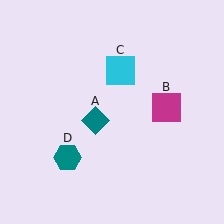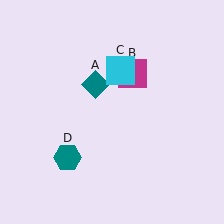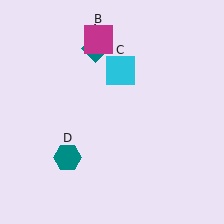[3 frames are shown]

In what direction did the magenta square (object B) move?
The magenta square (object B) moved up and to the left.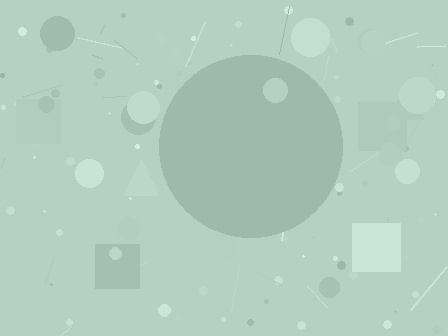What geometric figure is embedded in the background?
A circle is embedded in the background.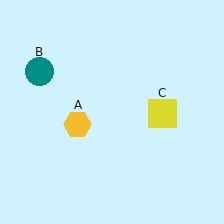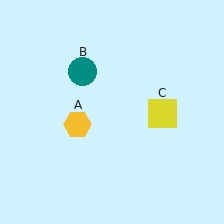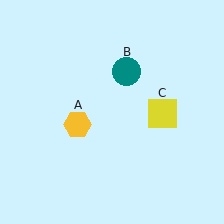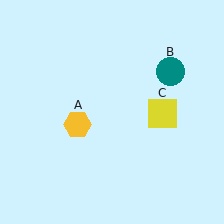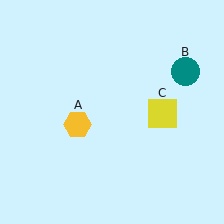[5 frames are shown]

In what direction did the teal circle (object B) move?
The teal circle (object B) moved right.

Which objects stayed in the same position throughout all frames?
Yellow hexagon (object A) and yellow square (object C) remained stationary.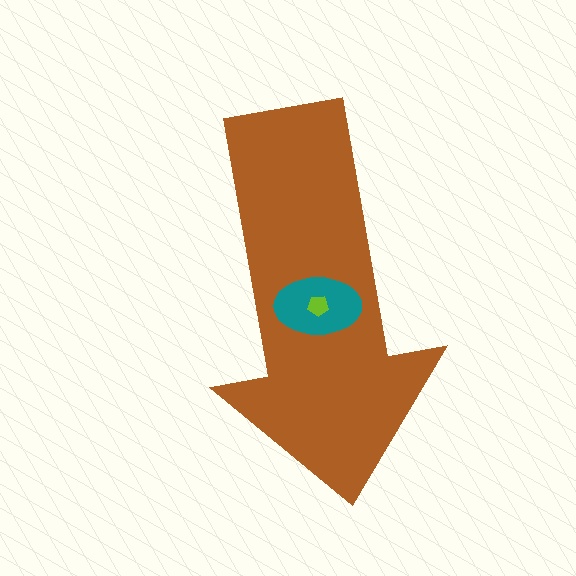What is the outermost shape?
The brown arrow.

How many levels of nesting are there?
3.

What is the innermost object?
The lime pentagon.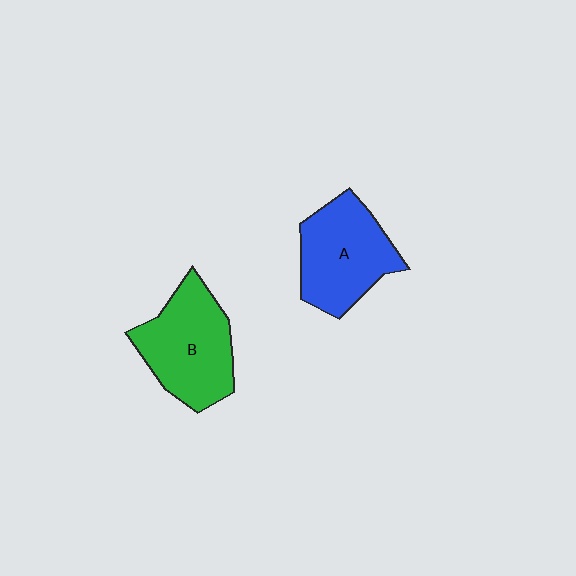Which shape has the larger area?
Shape B (green).